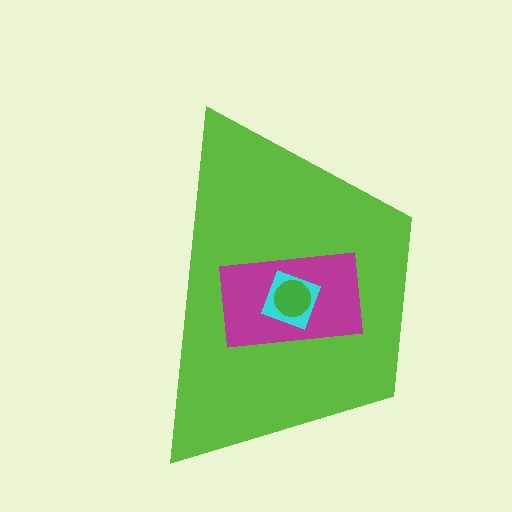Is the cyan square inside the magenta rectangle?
Yes.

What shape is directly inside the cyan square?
The green circle.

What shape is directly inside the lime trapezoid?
The magenta rectangle.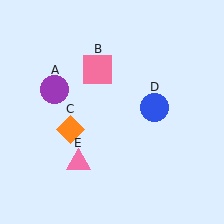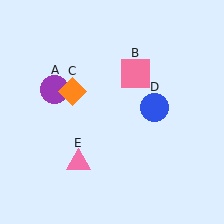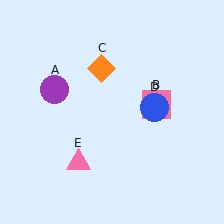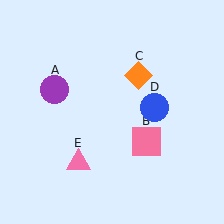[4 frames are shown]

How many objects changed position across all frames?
2 objects changed position: pink square (object B), orange diamond (object C).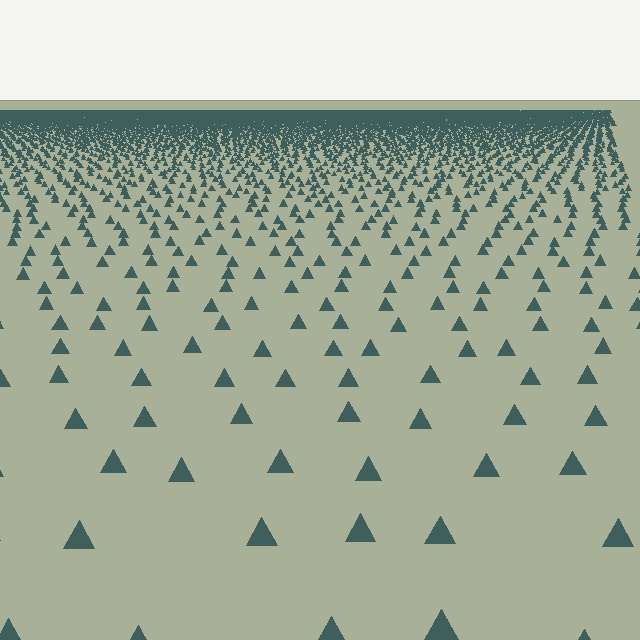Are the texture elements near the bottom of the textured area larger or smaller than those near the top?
Larger. Near the bottom, elements are closer to the viewer and appear at a bigger on-screen size.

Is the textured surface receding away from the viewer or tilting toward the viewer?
The surface is receding away from the viewer. Texture elements get smaller and denser toward the top.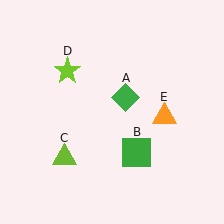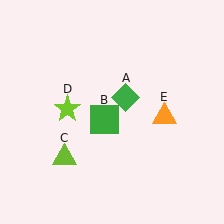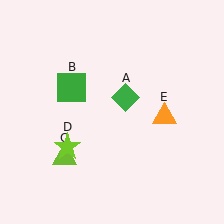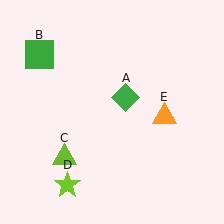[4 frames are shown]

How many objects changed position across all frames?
2 objects changed position: green square (object B), lime star (object D).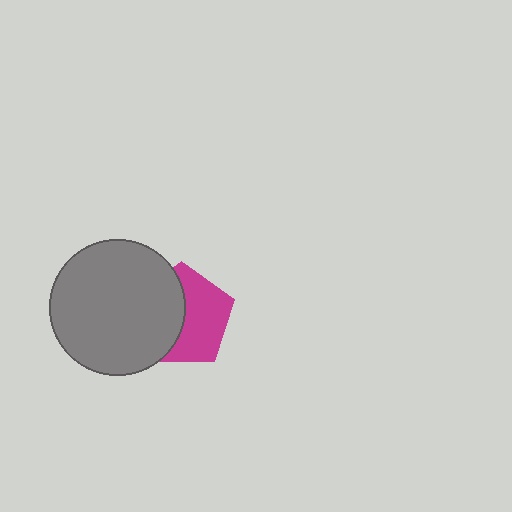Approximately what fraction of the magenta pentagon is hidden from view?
Roughly 47% of the magenta pentagon is hidden behind the gray circle.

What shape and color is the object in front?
The object in front is a gray circle.